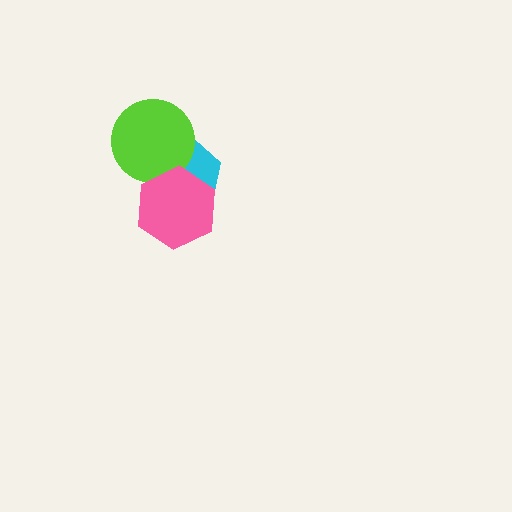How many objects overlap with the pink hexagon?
2 objects overlap with the pink hexagon.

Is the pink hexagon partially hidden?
No, no other shape covers it.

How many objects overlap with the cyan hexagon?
2 objects overlap with the cyan hexagon.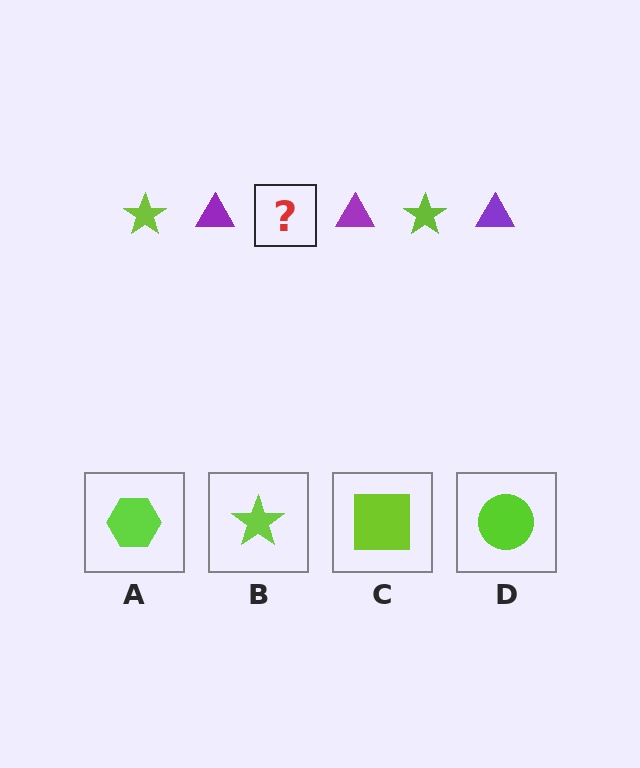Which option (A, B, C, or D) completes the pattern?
B.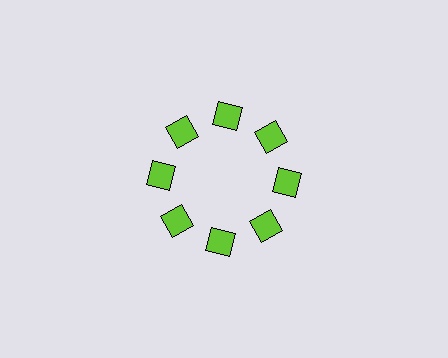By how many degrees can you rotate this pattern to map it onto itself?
The pattern maps onto itself every 45 degrees of rotation.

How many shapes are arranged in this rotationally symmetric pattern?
There are 8 shapes, arranged in 8 groups of 1.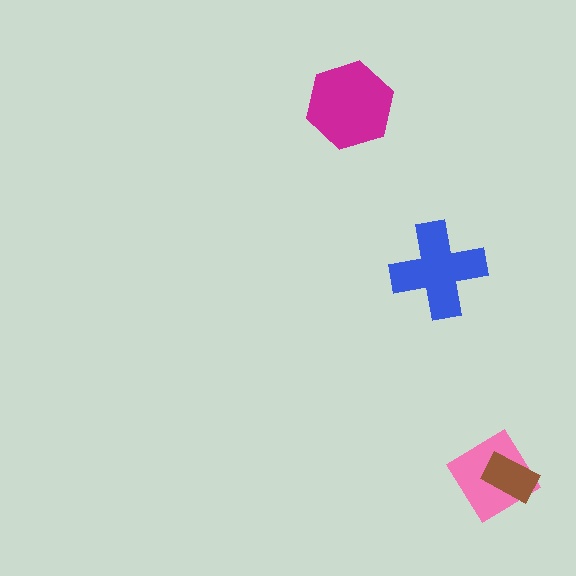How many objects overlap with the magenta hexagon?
0 objects overlap with the magenta hexagon.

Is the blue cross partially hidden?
No, no other shape covers it.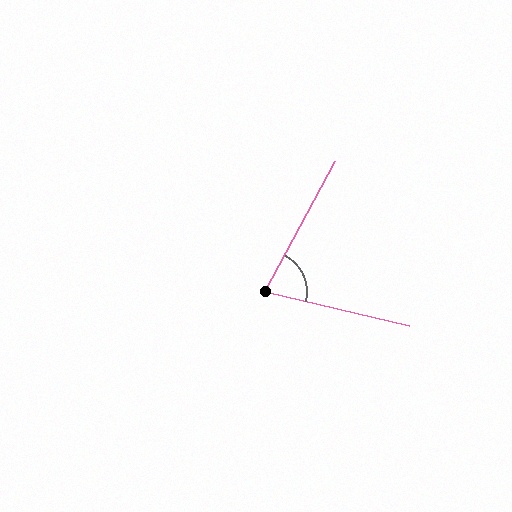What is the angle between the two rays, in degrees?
Approximately 75 degrees.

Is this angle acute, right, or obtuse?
It is acute.